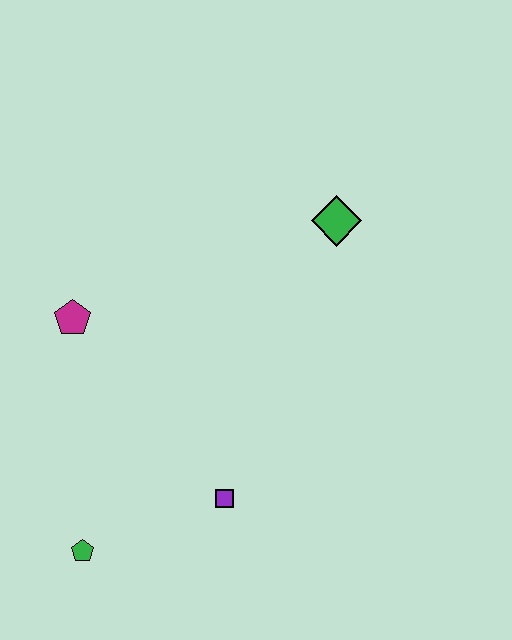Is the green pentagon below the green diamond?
Yes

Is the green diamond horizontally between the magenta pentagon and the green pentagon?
No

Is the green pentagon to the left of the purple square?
Yes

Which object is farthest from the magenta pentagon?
The green diamond is farthest from the magenta pentagon.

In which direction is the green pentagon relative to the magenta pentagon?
The green pentagon is below the magenta pentagon.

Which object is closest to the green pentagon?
The purple square is closest to the green pentagon.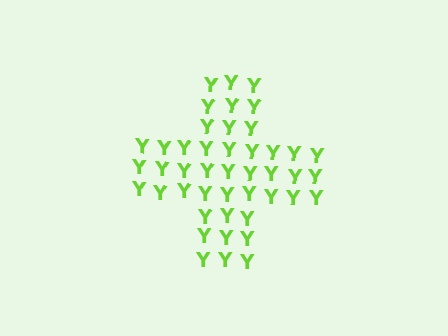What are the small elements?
The small elements are letter Y's.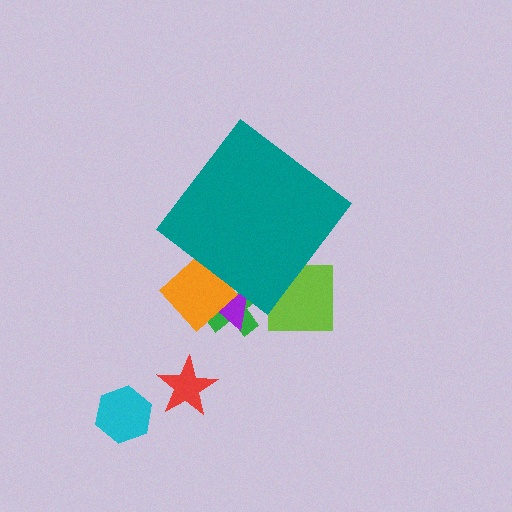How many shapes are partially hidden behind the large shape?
4 shapes are partially hidden.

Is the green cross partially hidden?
Yes, the green cross is partially hidden behind the teal diamond.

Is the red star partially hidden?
No, the red star is fully visible.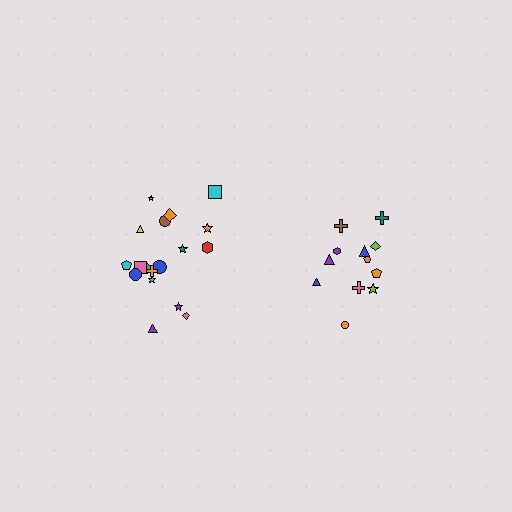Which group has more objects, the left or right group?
The left group.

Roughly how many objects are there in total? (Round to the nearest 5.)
Roughly 30 objects in total.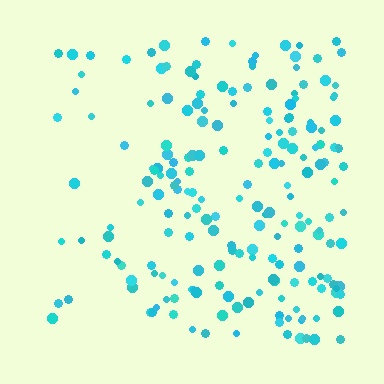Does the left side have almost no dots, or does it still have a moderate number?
Still a moderate number, just noticeably fewer than the right.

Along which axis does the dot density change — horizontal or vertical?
Horizontal.